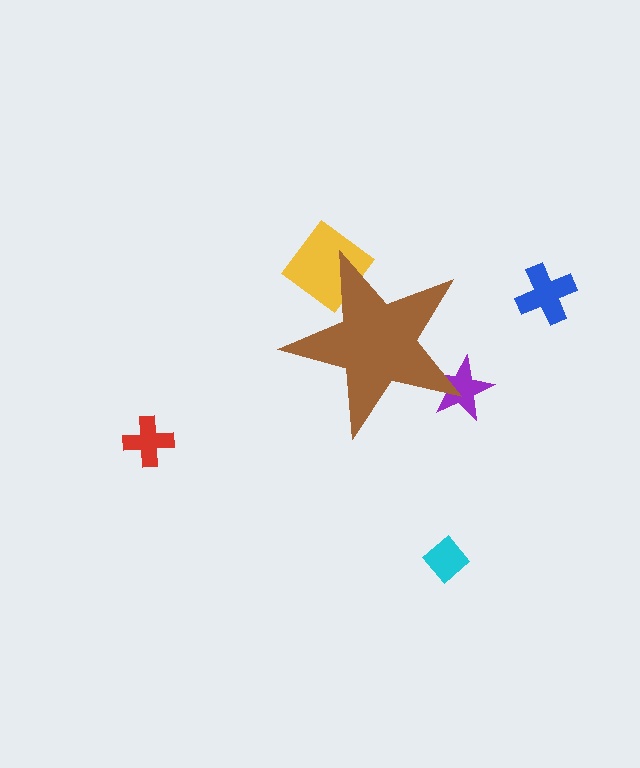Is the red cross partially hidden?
No, the red cross is fully visible.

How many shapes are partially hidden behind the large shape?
2 shapes are partially hidden.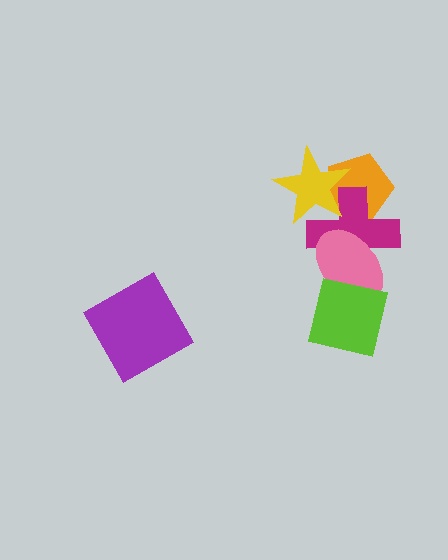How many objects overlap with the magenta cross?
3 objects overlap with the magenta cross.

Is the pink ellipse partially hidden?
Yes, it is partially covered by another shape.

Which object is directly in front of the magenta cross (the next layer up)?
The pink ellipse is directly in front of the magenta cross.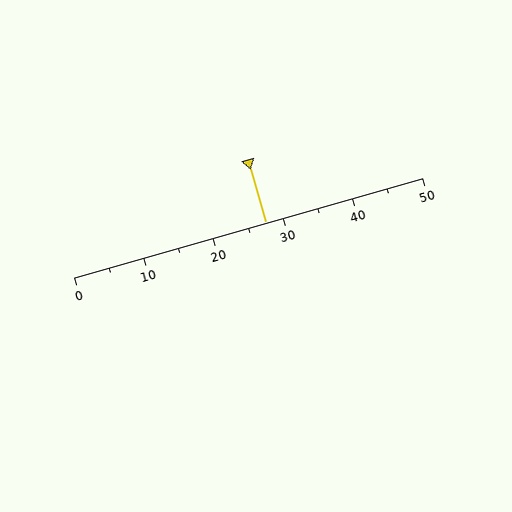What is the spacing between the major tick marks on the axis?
The major ticks are spaced 10 apart.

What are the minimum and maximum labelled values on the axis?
The axis runs from 0 to 50.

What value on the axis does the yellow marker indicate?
The marker indicates approximately 27.5.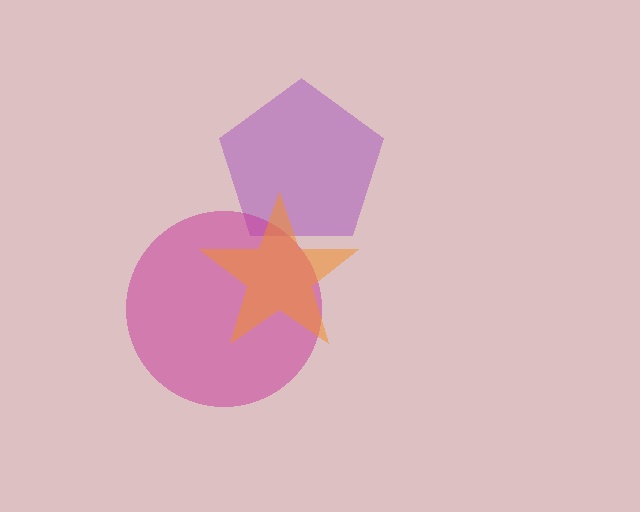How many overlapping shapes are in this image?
There are 3 overlapping shapes in the image.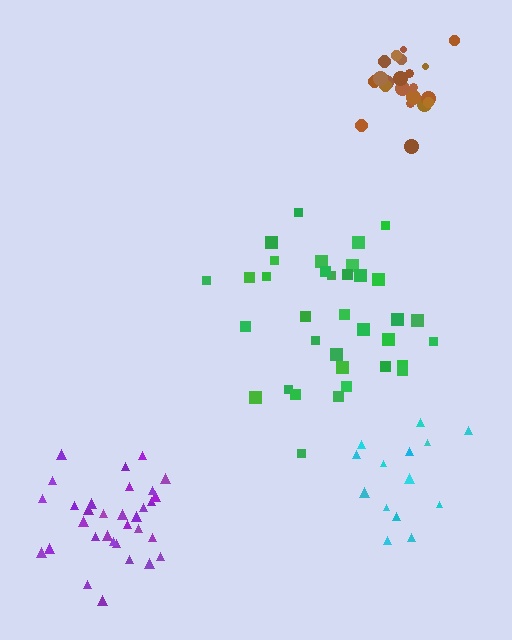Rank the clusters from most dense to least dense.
purple, brown, cyan, green.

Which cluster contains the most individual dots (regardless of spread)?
Green (35).